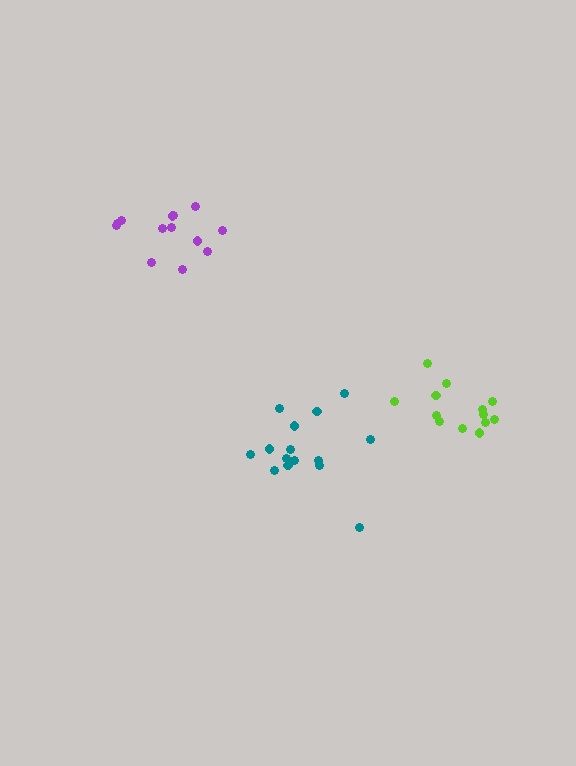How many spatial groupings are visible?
There are 3 spatial groupings.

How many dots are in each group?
Group 1: 15 dots, Group 2: 13 dots, Group 3: 14 dots (42 total).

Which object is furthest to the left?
The purple cluster is leftmost.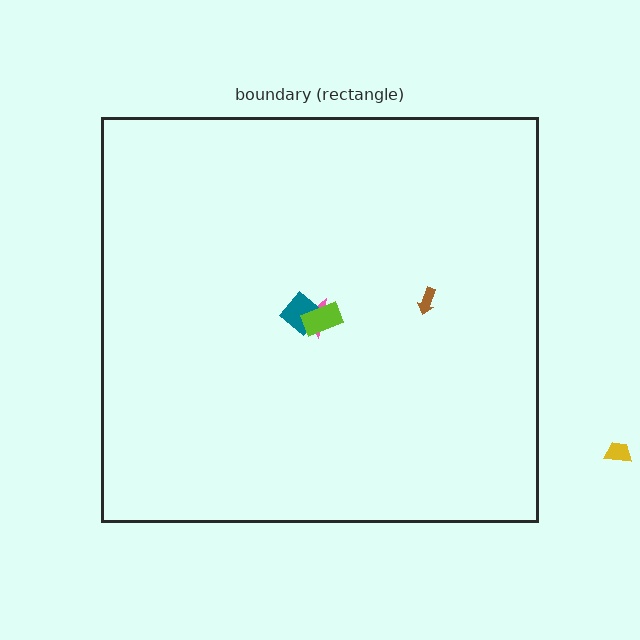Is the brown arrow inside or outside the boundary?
Inside.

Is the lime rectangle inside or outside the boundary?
Inside.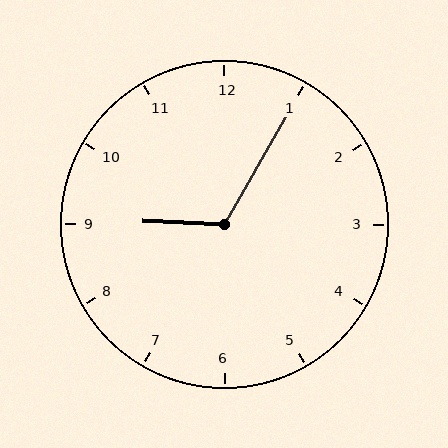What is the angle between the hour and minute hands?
Approximately 118 degrees.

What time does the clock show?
9:05.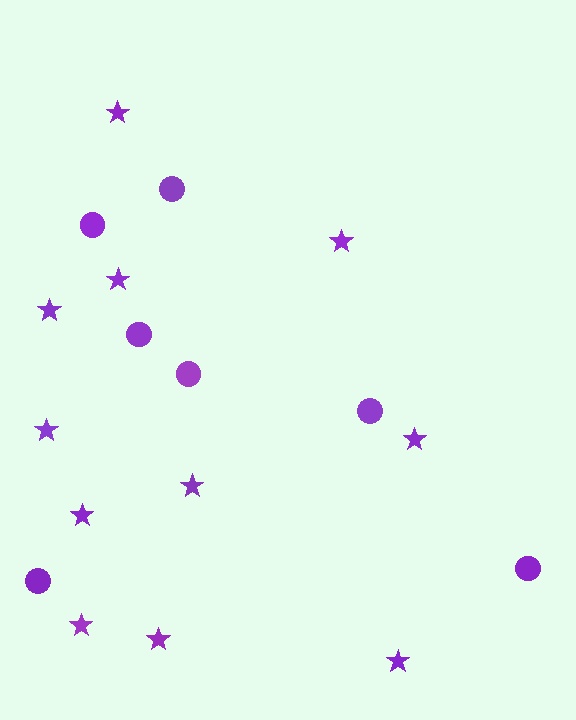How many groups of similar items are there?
There are 2 groups: one group of circles (7) and one group of stars (11).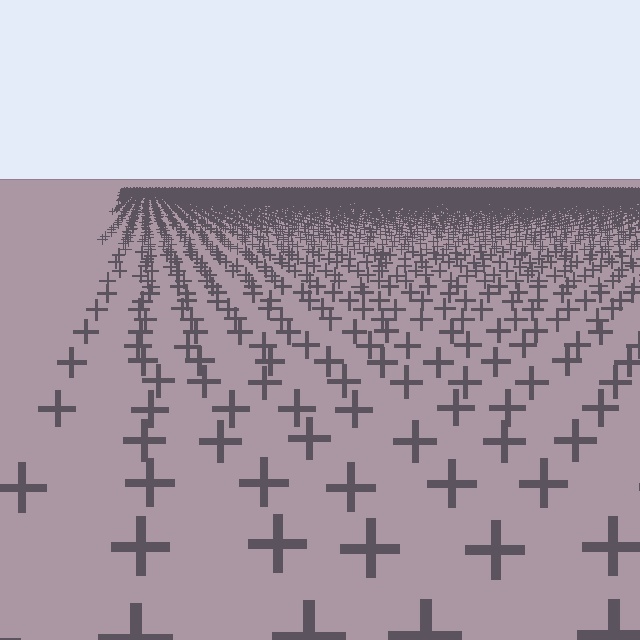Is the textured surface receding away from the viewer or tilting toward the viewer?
The surface is receding away from the viewer. Texture elements get smaller and denser toward the top.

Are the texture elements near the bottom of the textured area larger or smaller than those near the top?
Larger. Near the bottom, elements are closer to the viewer and appear at a bigger on-screen size.